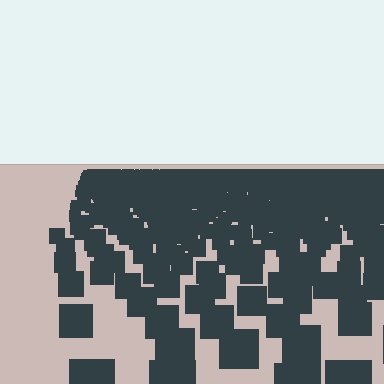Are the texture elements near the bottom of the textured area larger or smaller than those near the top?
Larger. Near the bottom, elements are closer to the viewer and appear at a bigger on-screen size.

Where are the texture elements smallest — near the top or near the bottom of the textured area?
Near the top.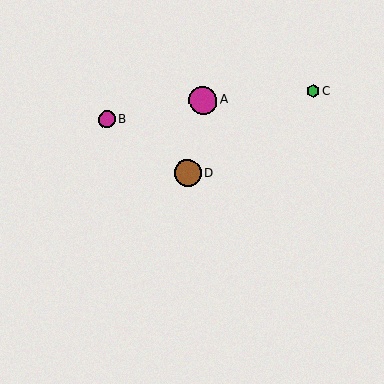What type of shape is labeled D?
Shape D is a brown circle.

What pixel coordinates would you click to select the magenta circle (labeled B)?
Click at (107, 119) to select the magenta circle B.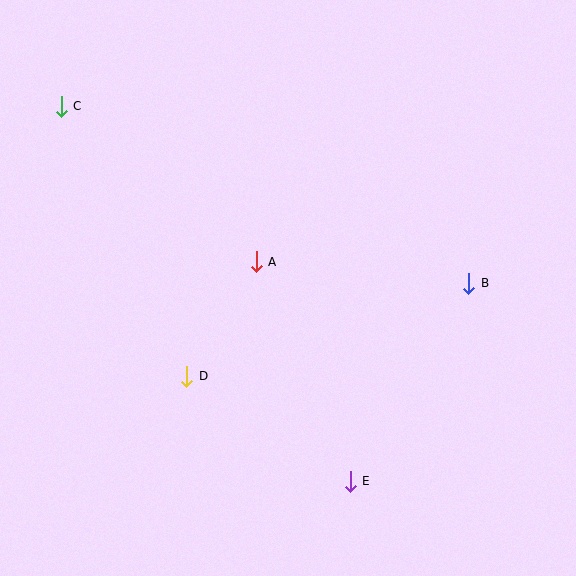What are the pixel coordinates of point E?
Point E is at (350, 481).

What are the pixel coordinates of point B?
Point B is at (469, 283).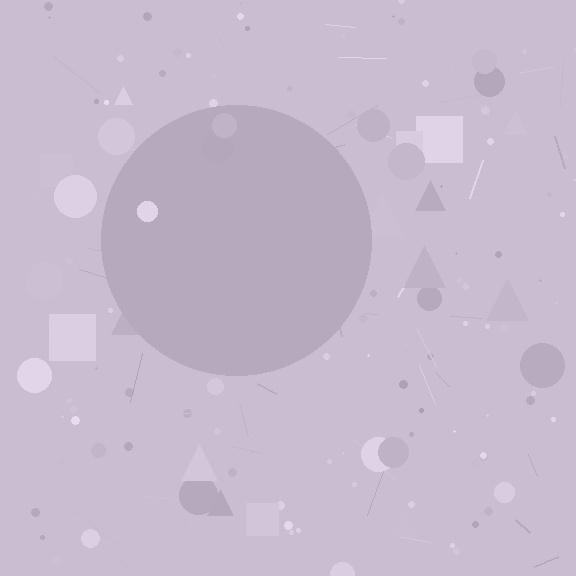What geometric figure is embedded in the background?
A circle is embedded in the background.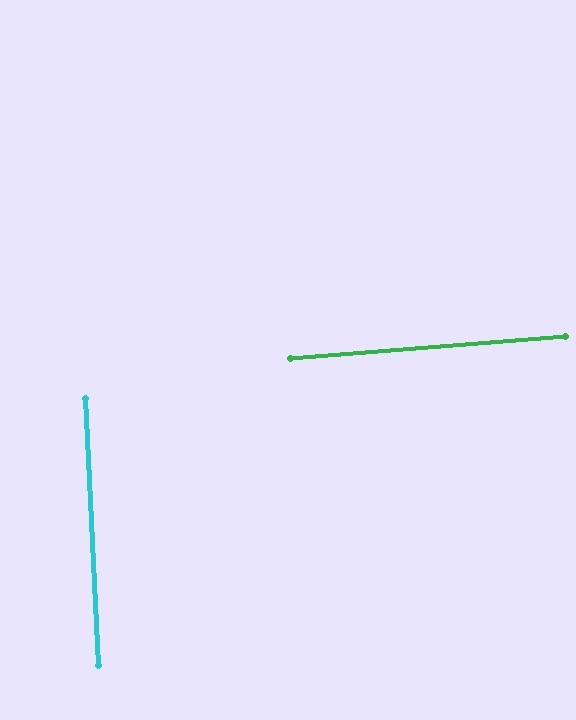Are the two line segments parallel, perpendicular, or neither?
Perpendicular — they meet at approximately 88°.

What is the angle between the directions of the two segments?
Approximately 88 degrees.